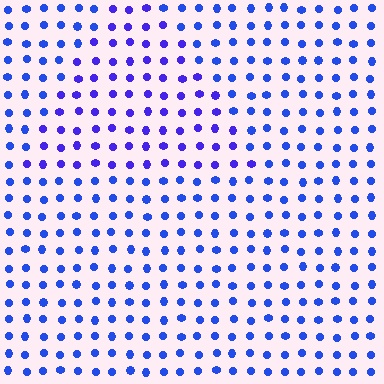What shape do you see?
I see a triangle.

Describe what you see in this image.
The image is filled with small blue elements in a uniform arrangement. A triangle-shaped region is visible where the elements are tinted to a slightly different hue, forming a subtle color boundary.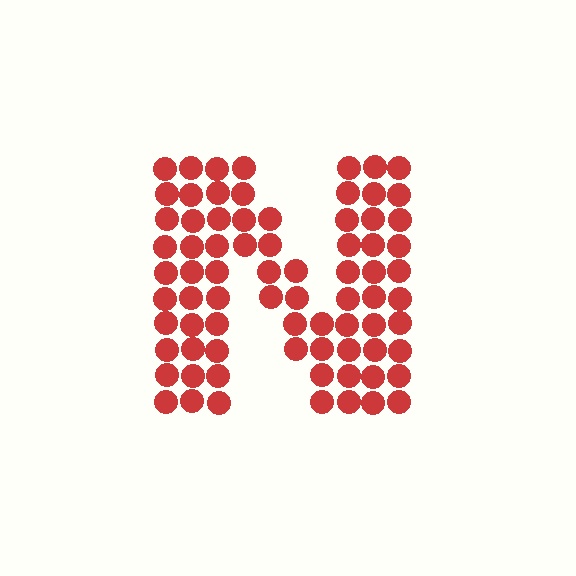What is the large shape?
The large shape is the letter N.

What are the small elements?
The small elements are circles.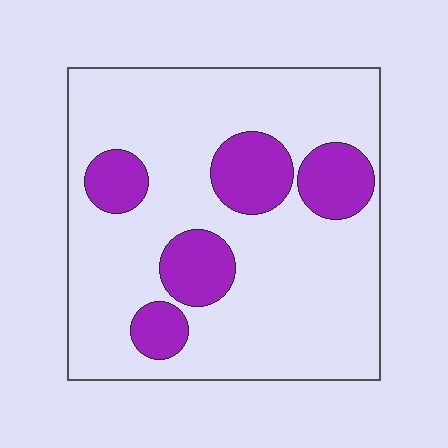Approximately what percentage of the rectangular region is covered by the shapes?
Approximately 20%.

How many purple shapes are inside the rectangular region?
5.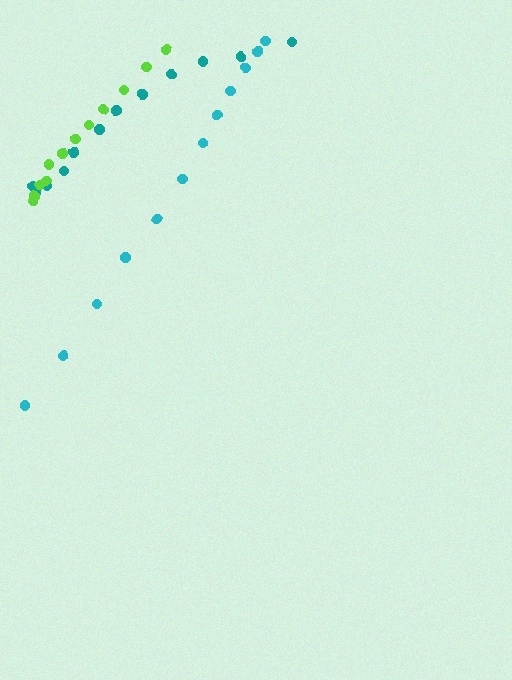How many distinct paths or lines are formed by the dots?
There are 3 distinct paths.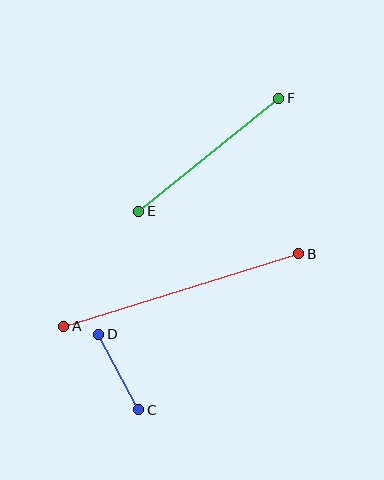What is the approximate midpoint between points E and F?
The midpoint is at approximately (209, 155) pixels.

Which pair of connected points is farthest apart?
Points A and B are farthest apart.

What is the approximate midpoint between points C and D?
The midpoint is at approximately (119, 372) pixels.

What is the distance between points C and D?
The distance is approximately 85 pixels.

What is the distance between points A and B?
The distance is approximately 246 pixels.